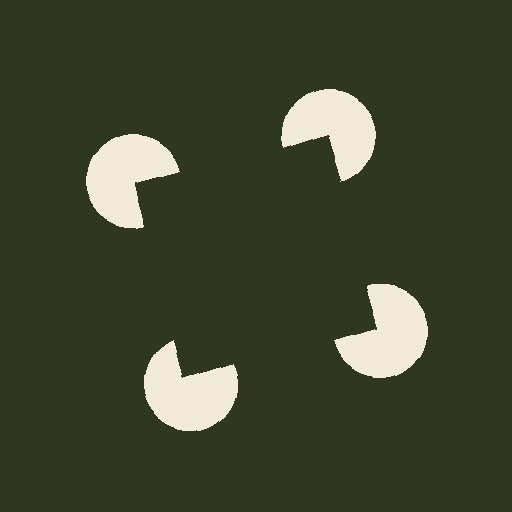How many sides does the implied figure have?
4 sides.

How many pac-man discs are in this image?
There are 4 — one at each vertex of the illusory square.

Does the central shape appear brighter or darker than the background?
It typically appears slightly darker than the background, even though no actual brightness change is drawn.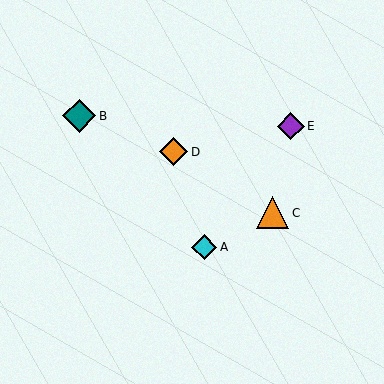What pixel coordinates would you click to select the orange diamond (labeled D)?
Click at (173, 152) to select the orange diamond D.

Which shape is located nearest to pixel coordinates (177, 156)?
The orange diamond (labeled D) at (173, 152) is nearest to that location.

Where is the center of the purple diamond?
The center of the purple diamond is at (291, 126).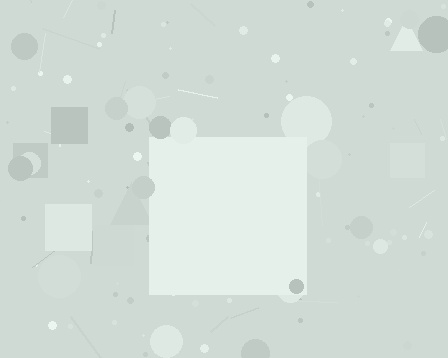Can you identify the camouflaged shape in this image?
The camouflaged shape is a square.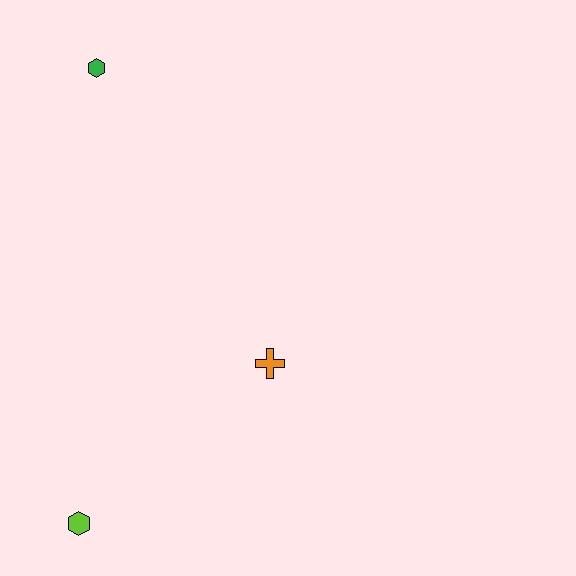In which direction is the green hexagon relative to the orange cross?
The green hexagon is above the orange cross.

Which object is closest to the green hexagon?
The orange cross is closest to the green hexagon.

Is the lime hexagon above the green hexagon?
No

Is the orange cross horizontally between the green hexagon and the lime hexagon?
No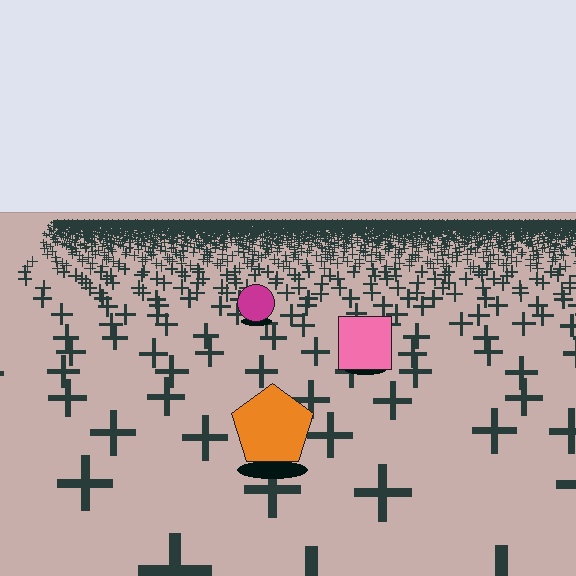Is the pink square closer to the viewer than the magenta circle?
Yes. The pink square is closer — you can tell from the texture gradient: the ground texture is coarser near it.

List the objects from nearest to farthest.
From nearest to farthest: the orange pentagon, the pink square, the magenta circle.